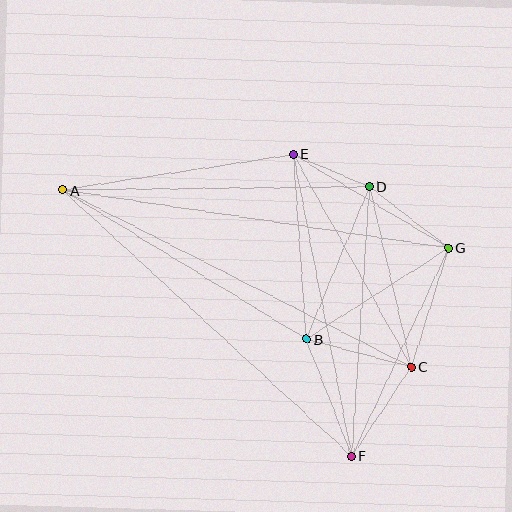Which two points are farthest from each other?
Points A and F are farthest from each other.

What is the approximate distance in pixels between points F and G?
The distance between F and G is approximately 230 pixels.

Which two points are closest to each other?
Points D and E are closest to each other.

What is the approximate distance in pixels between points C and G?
The distance between C and G is approximately 125 pixels.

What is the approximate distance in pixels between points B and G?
The distance between B and G is approximately 169 pixels.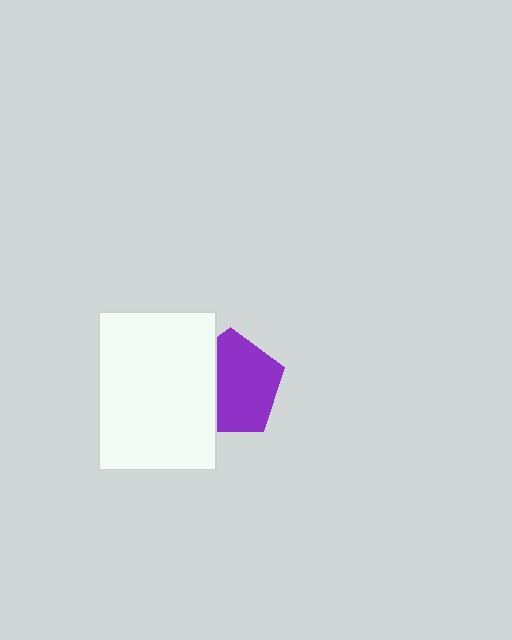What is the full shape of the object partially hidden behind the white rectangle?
The partially hidden object is a purple pentagon.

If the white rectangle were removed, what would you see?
You would see the complete purple pentagon.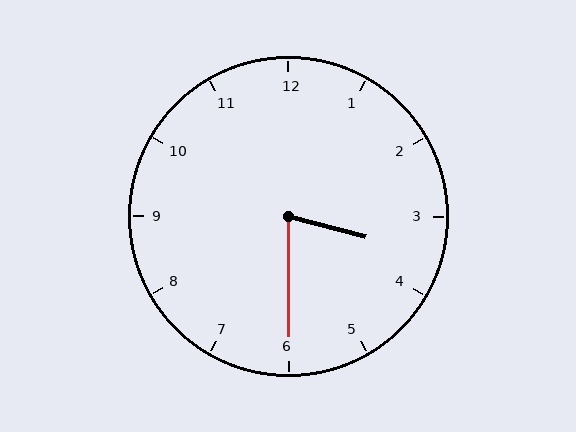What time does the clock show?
3:30.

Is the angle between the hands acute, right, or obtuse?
It is acute.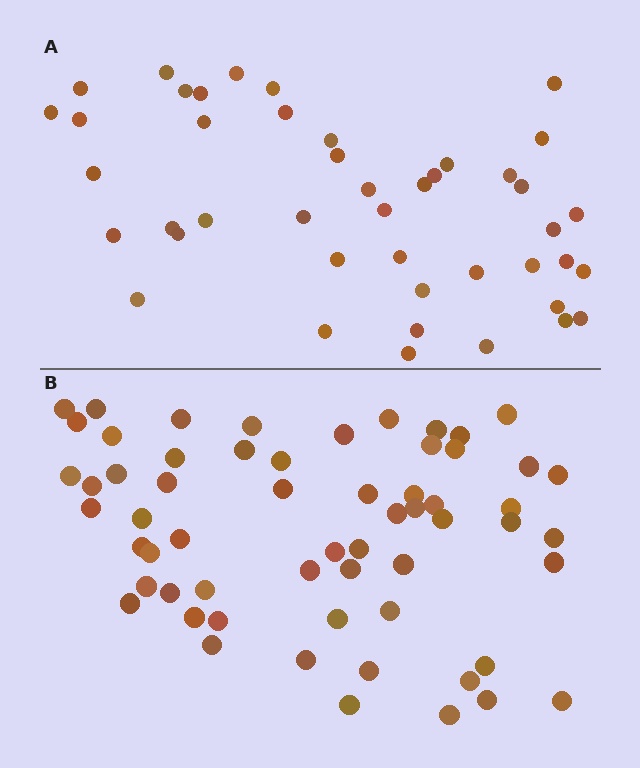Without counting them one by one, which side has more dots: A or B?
Region B (the bottom region) has more dots.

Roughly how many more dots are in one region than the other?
Region B has approximately 15 more dots than region A.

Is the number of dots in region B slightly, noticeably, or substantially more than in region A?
Region B has noticeably more, but not dramatically so. The ratio is roughly 1.4 to 1.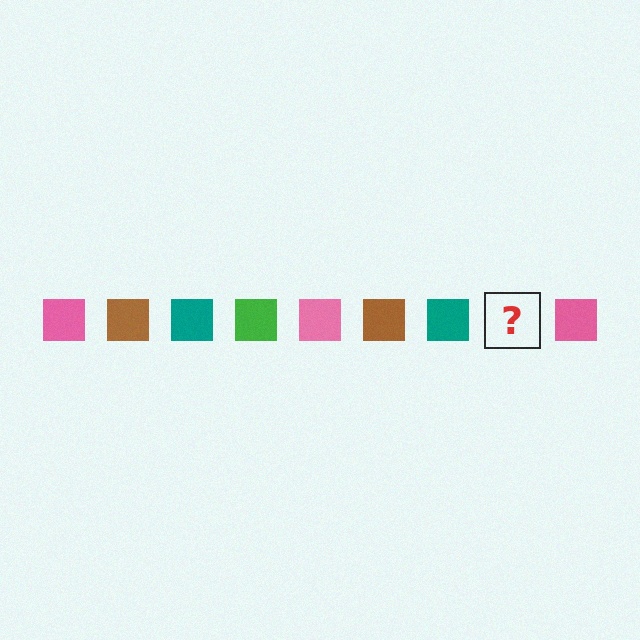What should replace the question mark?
The question mark should be replaced with a green square.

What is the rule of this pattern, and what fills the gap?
The rule is that the pattern cycles through pink, brown, teal, green squares. The gap should be filled with a green square.